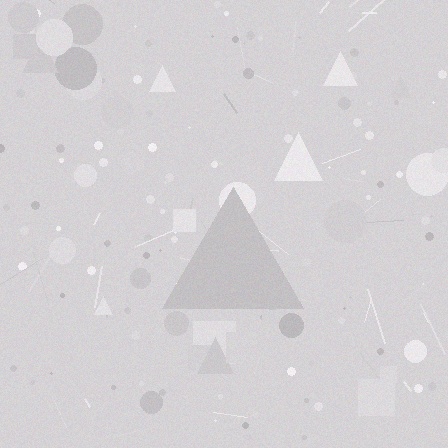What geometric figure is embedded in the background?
A triangle is embedded in the background.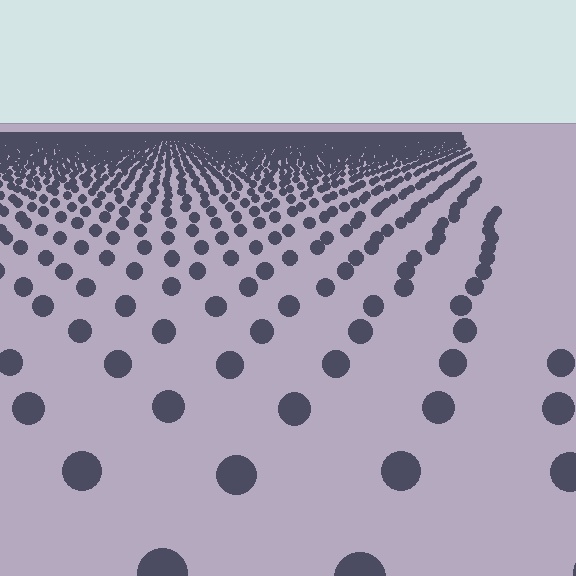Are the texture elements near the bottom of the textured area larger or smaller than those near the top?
Larger. Near the bottom, elements are closer to the viewer and appear at a bigger on-screen size.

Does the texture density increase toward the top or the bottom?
Density increases toward the top.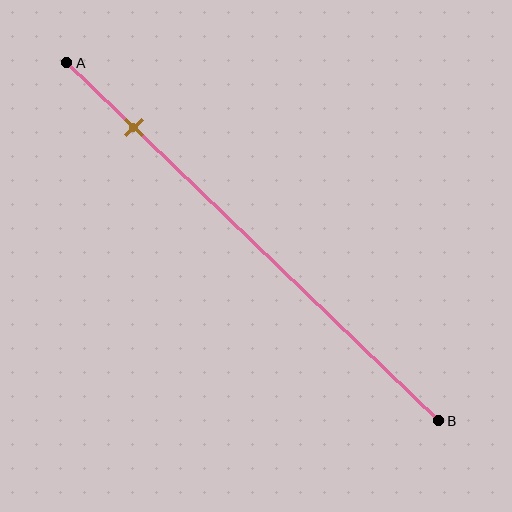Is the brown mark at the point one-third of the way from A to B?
No, the mark is at about 20% from A, not at the 33% one-third point.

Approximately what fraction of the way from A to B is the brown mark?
The brown mark is approximately 20% of the way from A to B.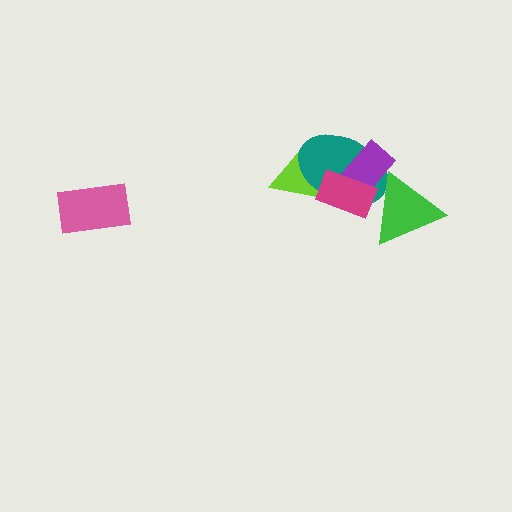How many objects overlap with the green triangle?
3 objects overlap with the green triangle.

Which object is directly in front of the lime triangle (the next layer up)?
The teal ellipse is directly in front of the lime triangle.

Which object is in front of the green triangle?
The magenta rectangle is in front of the green triangle.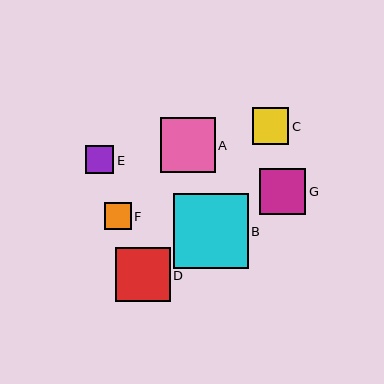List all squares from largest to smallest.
From largest to smallest: B, A, D, G, C, E, F.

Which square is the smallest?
Square F is the smallest with a size of approximately 27 pixels.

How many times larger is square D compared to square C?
Square D is approximately 1.5 times the size of square C.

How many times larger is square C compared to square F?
Square C is approximately 1.4 times the size of square F.